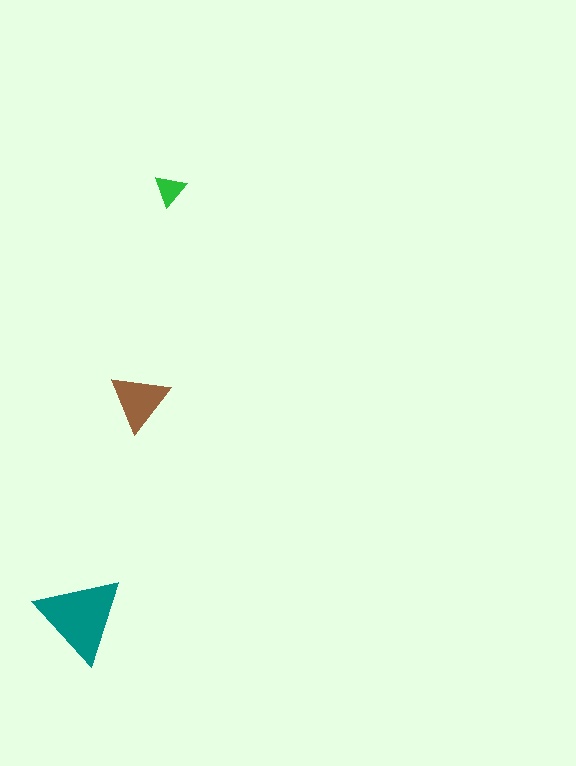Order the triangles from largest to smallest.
the teal one, the brown one, the green one.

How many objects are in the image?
There are 3 objects in the image.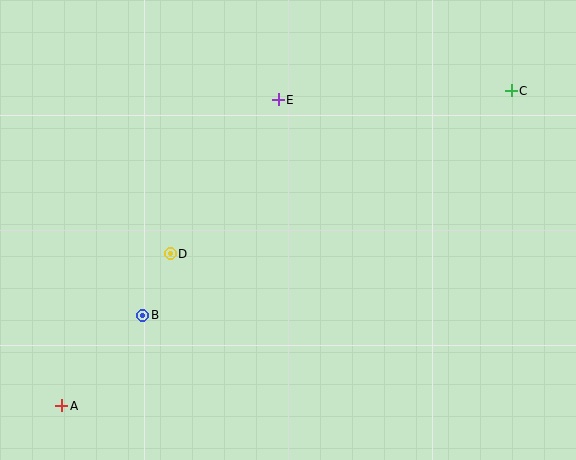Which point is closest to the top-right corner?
Point C is closest to the top-right corner.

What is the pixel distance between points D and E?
The distance between D and E is 188 pixels.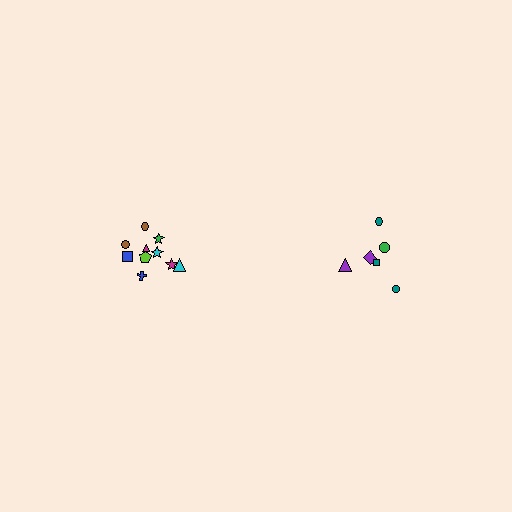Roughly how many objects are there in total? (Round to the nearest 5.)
Roughly 15 objects in total.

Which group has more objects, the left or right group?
The left group.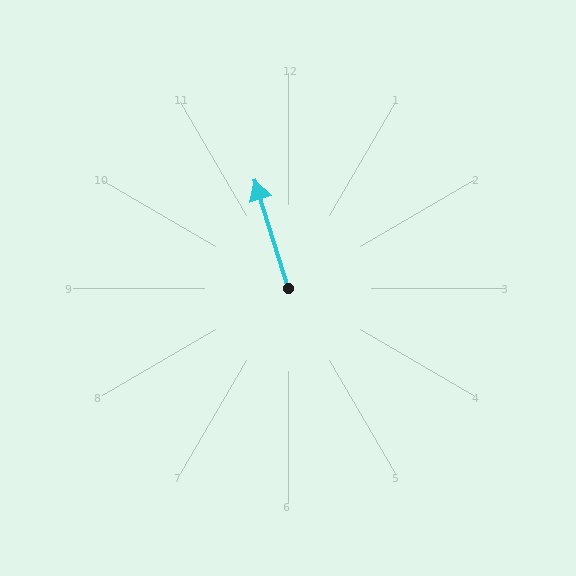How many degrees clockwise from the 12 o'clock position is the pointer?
Approximately 343 degrees.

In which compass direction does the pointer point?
North.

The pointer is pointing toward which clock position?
Roughly 11 o'clock.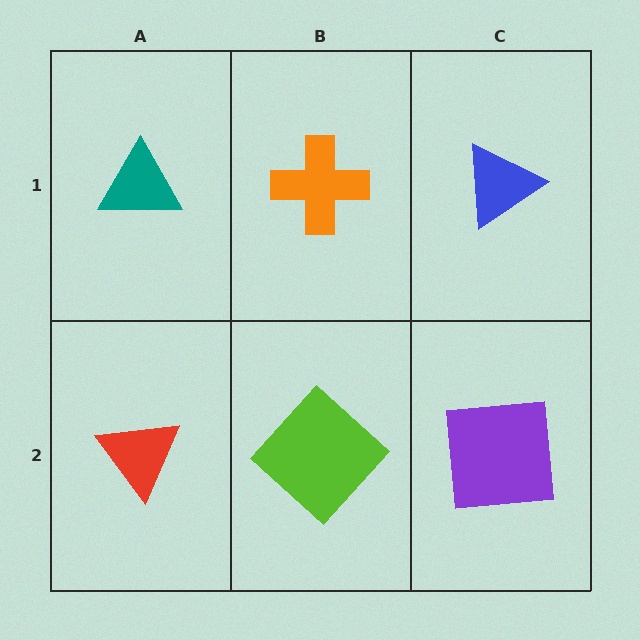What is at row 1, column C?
A blue triangle.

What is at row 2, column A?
A red triangle.